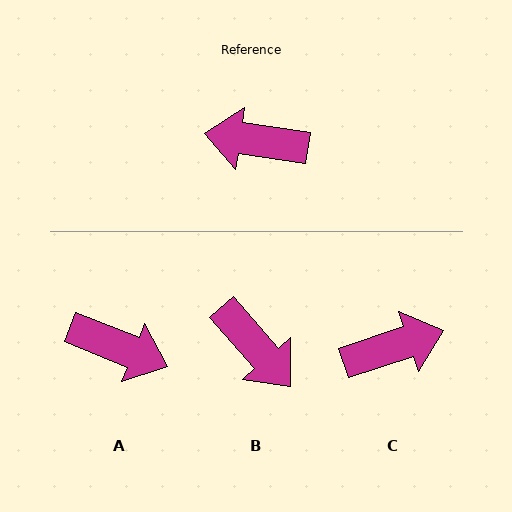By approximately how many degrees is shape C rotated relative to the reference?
Approximately 154 degrees clockwise.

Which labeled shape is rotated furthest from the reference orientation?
A, about 166 degrees away.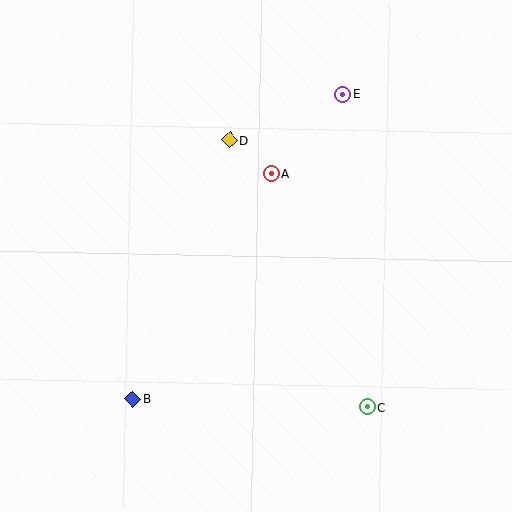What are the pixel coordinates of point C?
Point C is at (367, 407).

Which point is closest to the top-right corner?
Point E is closest to the top-right corner.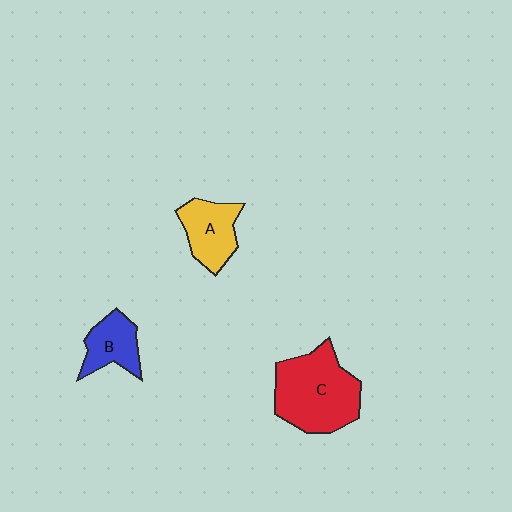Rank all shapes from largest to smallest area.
From largest to smallest: C (red), A (yellow), B (blue).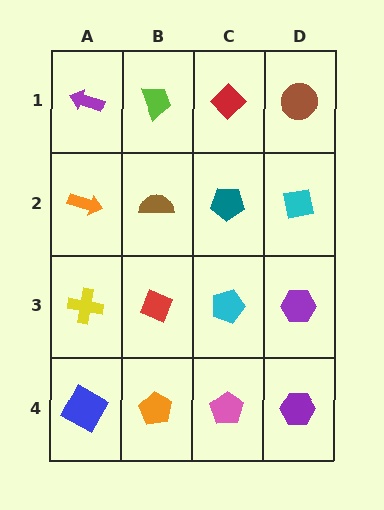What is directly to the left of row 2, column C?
A brown semicircle.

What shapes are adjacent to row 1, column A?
An orange arrow (row 2, column A), a lime trapezoid (row 1, column B).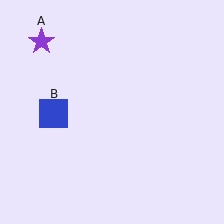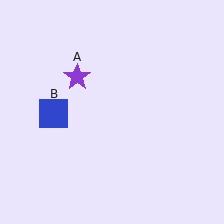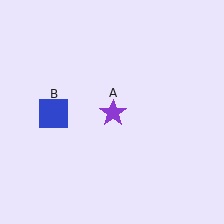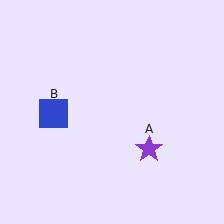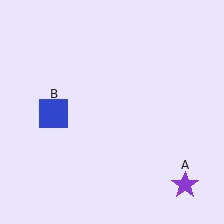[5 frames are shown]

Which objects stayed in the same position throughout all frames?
Blue square (object B) remained stationary.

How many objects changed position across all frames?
1 object changed position: purple star (object A).